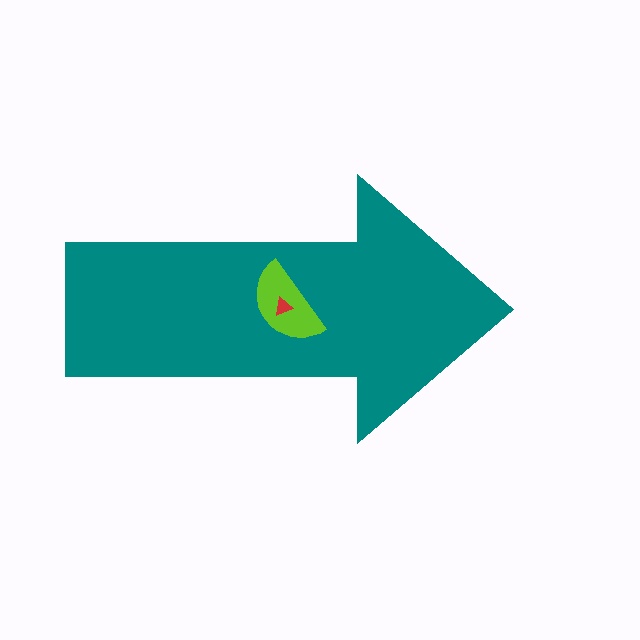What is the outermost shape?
The teal arrow.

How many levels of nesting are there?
3.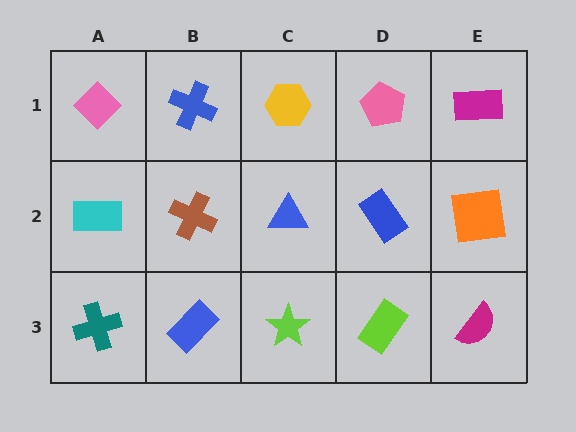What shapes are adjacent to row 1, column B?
A brown cross (row 2, column B), a pink diamond (row 1, column A), a yellow hexagon (row 1, column C).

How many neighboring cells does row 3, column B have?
3.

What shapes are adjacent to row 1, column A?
A cyan rectangle (row 2, column A), a blue cross (row 1, column B).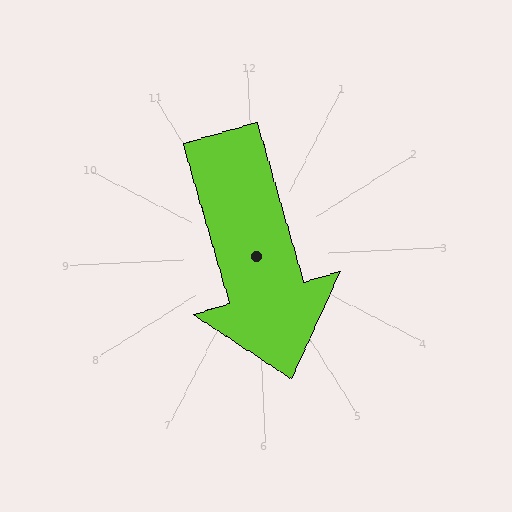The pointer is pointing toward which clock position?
Roughly 6 o'clock.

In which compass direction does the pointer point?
South.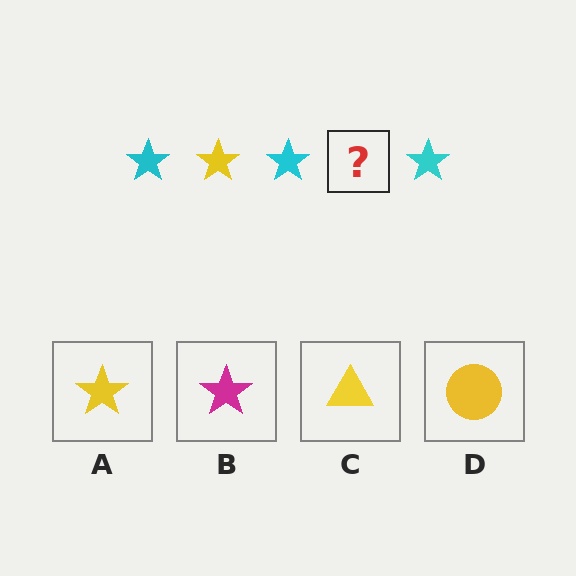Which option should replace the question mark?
Option A.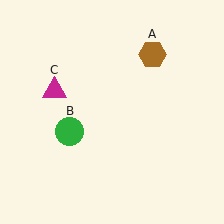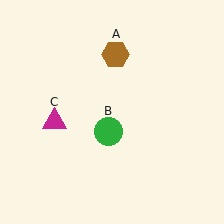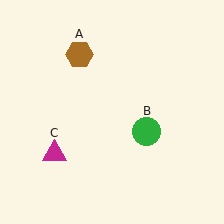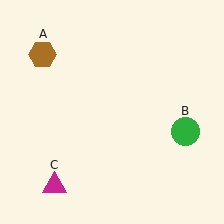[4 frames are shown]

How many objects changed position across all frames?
3 objects changed position: brown hexagon (object A), green circle (object B), magenta triangle (object C).